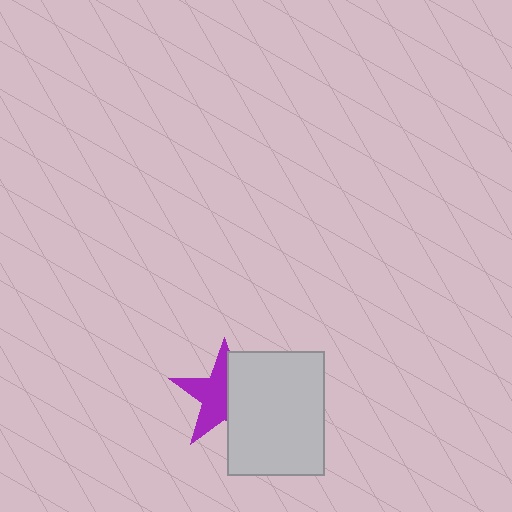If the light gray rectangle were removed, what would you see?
You would see the complete purple star.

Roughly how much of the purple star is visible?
About half of it is visible (roughly 55%).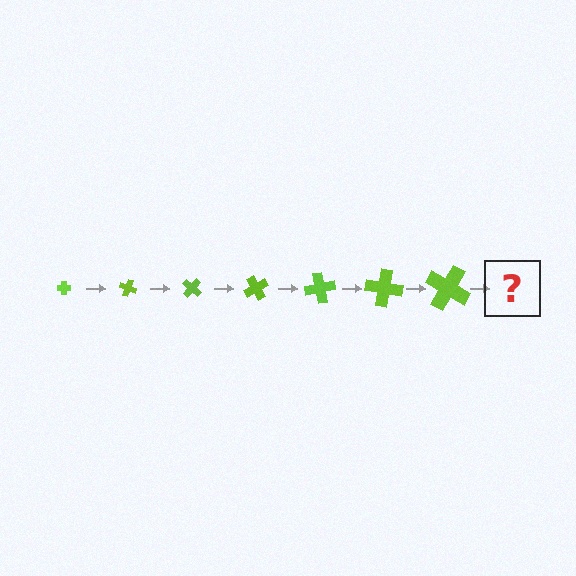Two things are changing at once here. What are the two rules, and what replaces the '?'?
The two rules are that the cross grows larger each step and it rotates 20 degrees each step. The '?' should be a cross, larger than the previous one and rotated 140 degrees from the start.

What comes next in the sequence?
The next element should be a cross, larger than the previous one and rotated 140 degrees from the start.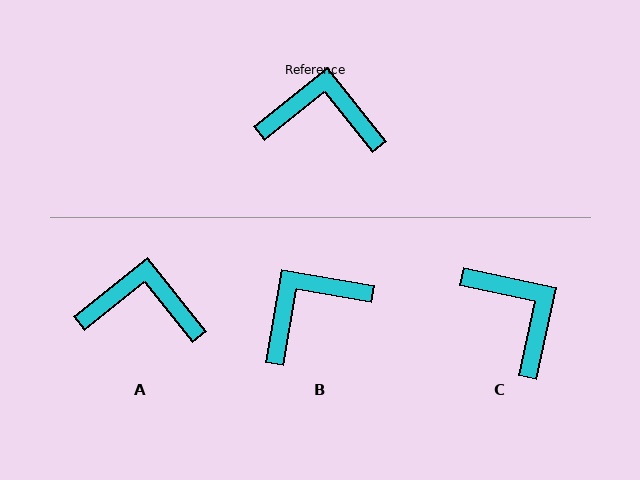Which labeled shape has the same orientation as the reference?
A.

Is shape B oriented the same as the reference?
No, it is off by about 42 degrees.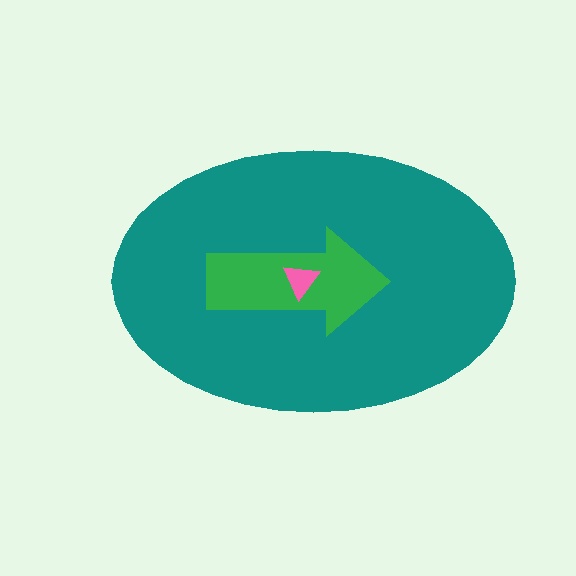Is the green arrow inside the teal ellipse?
Yes.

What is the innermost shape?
The pink triangle.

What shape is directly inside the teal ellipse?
The green arrow.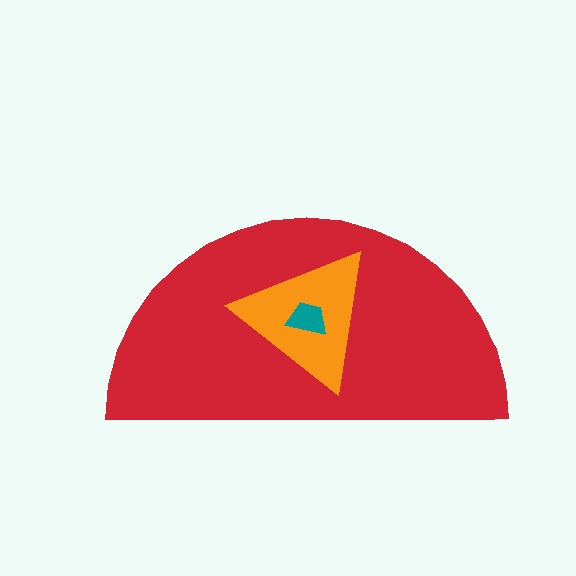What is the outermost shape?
The red semicircle.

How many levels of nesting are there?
3.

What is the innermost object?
The teal trapezoid.